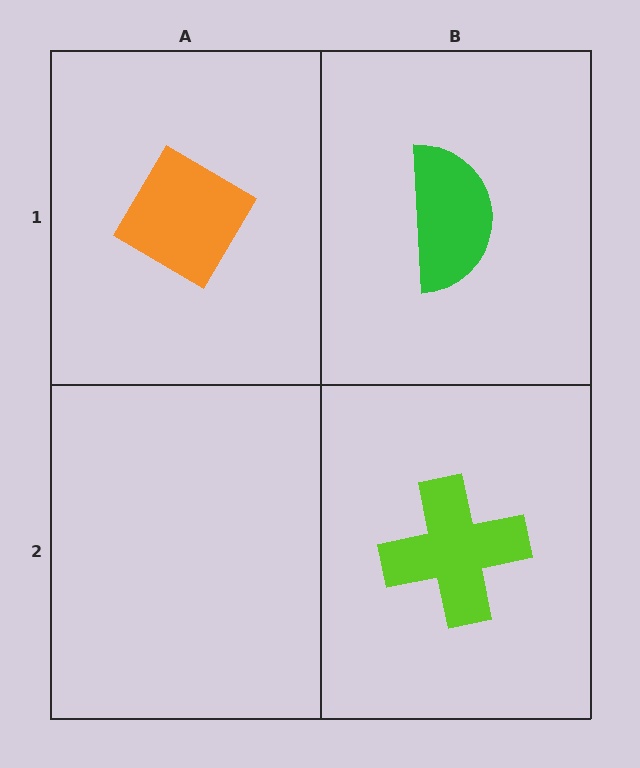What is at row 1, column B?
A green semicircle.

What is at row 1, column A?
An orange diamond.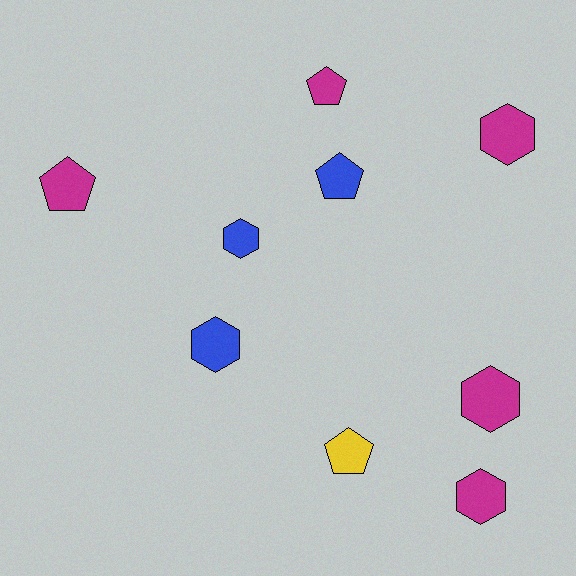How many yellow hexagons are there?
There are no yellow hexagons.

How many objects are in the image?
There are 9 objects.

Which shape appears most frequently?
Hexagon, with 5 objects.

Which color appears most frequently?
Magenta, with 5 objects.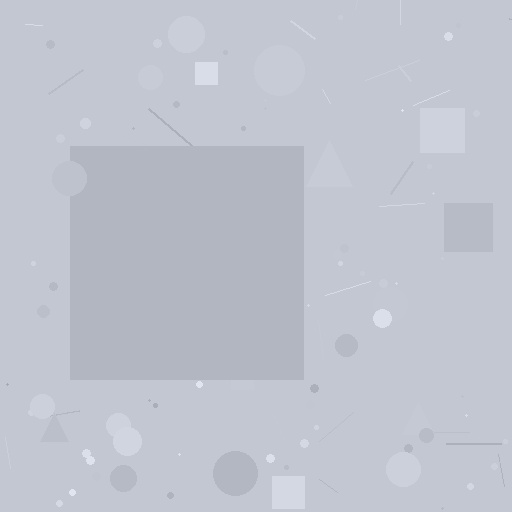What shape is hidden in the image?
A square is hidden in the image.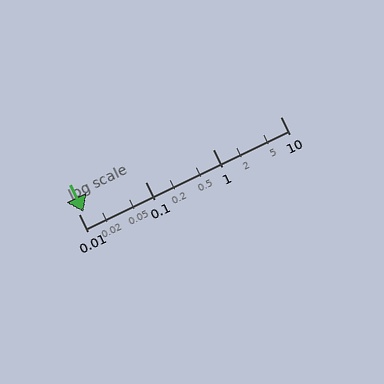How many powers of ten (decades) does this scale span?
The scale spans 3 decades, from 0.01 to 10.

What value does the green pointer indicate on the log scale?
The pointer indicates approximately 0.012.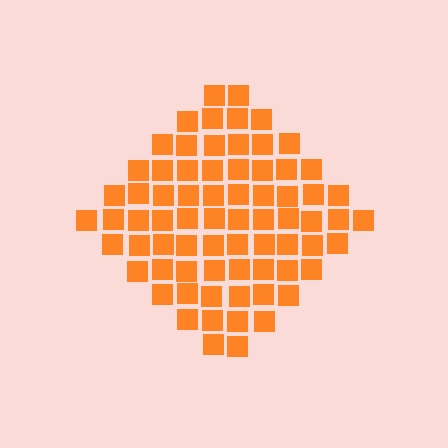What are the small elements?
The small elements are squares.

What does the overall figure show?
The overall figure shows a diamond.